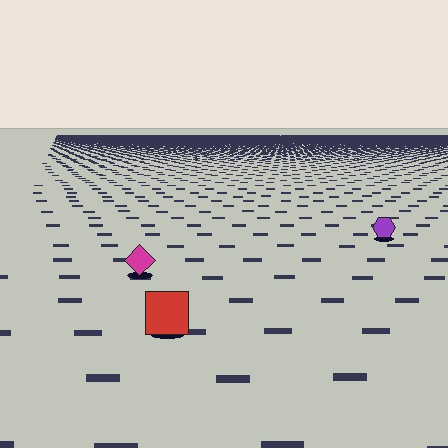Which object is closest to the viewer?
The red square is closest. The texture marks near it are larger and more spread out.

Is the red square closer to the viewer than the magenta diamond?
Yes. The red square is closer — you can tell from the texture gradient: the ground texture is coarser near it.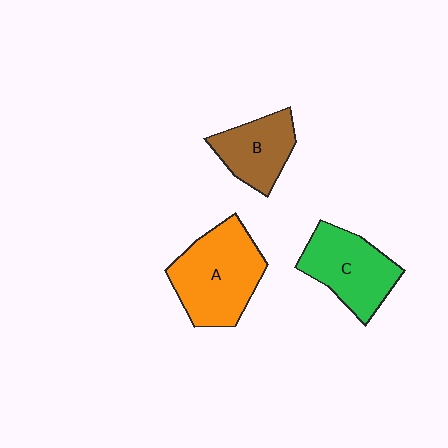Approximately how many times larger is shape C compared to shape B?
Approximately 1.3 times.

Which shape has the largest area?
Shape A (orange).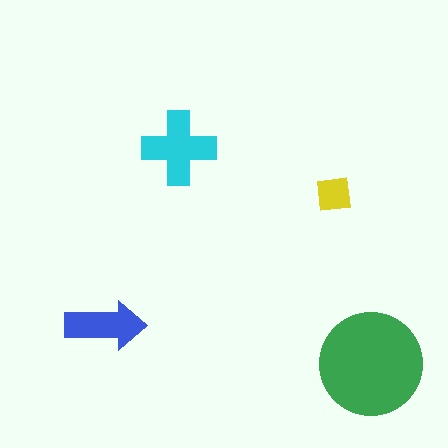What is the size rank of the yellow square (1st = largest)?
4th.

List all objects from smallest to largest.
The yellow square, the blue arrow, the cyan cross, the green circle.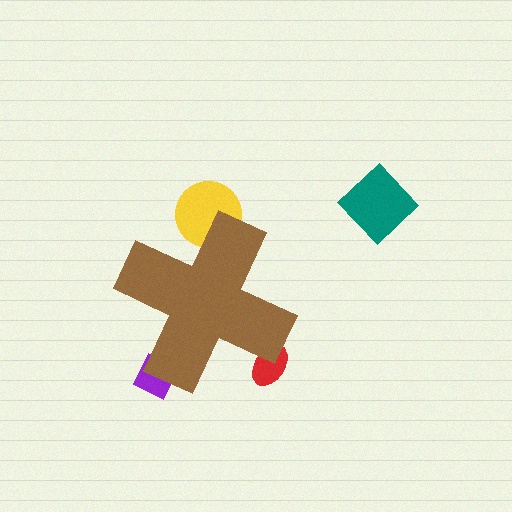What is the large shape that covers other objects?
A brown cross.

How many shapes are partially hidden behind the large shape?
3 shapes are partially hidden.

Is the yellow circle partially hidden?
Yes, the yellow circle is partially hidden behind the brown cross.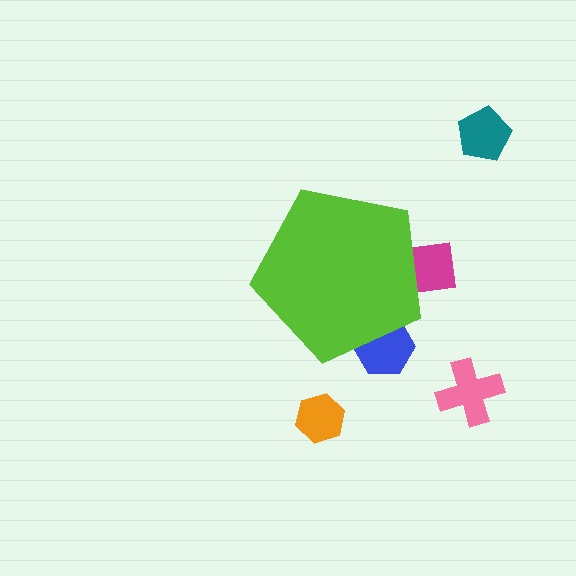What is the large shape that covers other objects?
A lime pentagon.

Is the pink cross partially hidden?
No, the pink cross is fully visible.